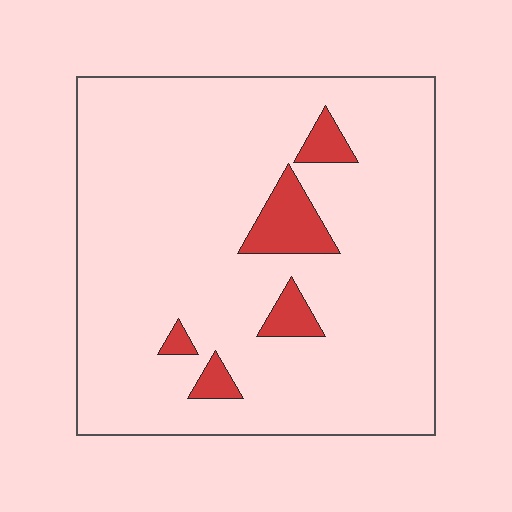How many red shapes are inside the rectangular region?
5.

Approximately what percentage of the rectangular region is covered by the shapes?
Approximately 10%.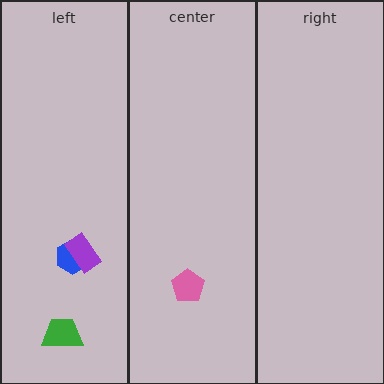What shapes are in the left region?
The green trapezoid, the blue hexagon, the purple rectangle.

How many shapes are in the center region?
1.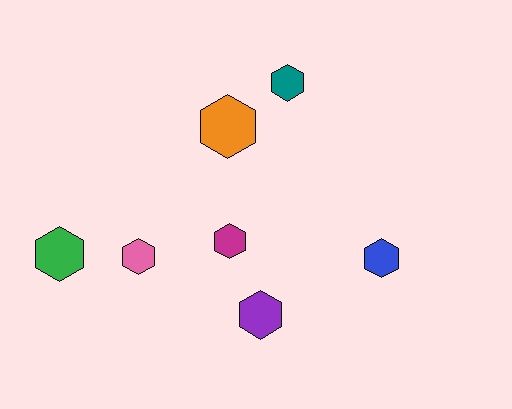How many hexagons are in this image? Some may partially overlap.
There are 7 hexagons.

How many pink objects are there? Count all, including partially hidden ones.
There is 1 pink object.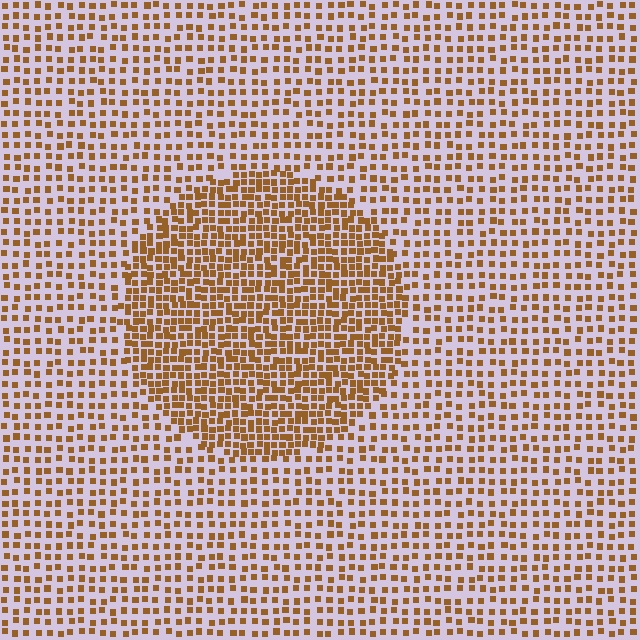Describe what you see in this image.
The image contains small brown elements arranged at two different densities. A circle-shaped region is visible where the elements are more densely packed than the surrounding area.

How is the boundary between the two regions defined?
The boundary is defined by a change in element density (approximately 2.0x ratio). All elements are the same color, size, and shape.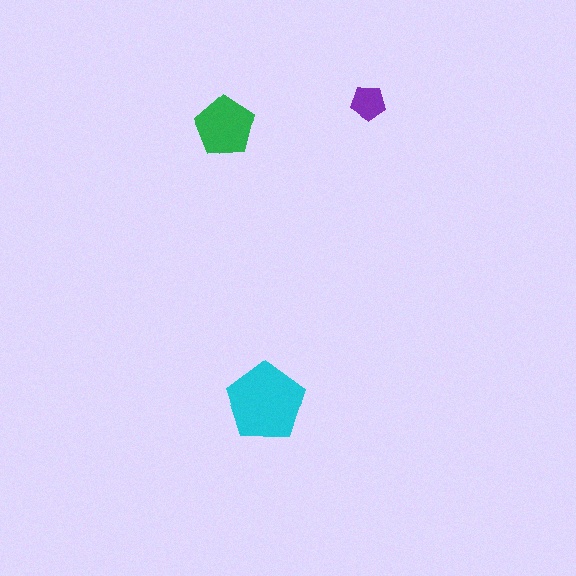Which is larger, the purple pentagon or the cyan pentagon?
The cyan one.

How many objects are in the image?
There are 3 objects in the image.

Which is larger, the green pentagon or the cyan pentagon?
The cyan one.